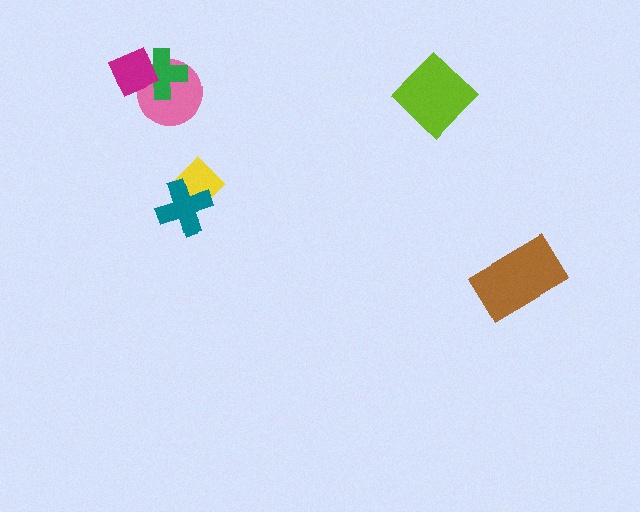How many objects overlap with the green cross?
2 objects overlap with the green cross.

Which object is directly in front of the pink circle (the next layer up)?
The green cross is directly in front of the pink circle.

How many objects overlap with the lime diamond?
0 objects overlap with the lime diamond.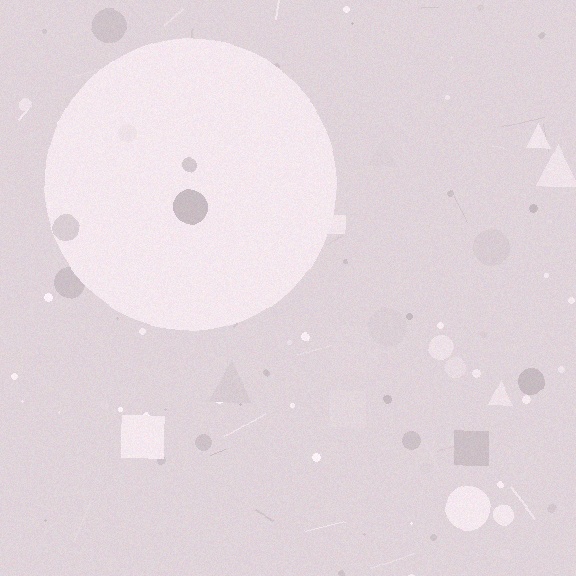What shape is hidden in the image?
A circle is hidden in the image.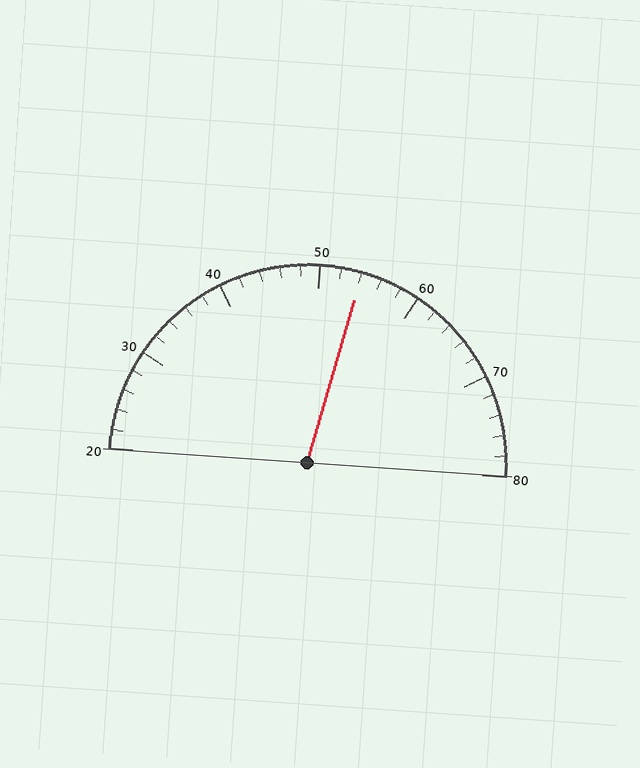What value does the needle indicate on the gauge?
The needle indicates approximately 54.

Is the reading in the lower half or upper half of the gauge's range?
The reading is in the upper half of the range (20 to 80).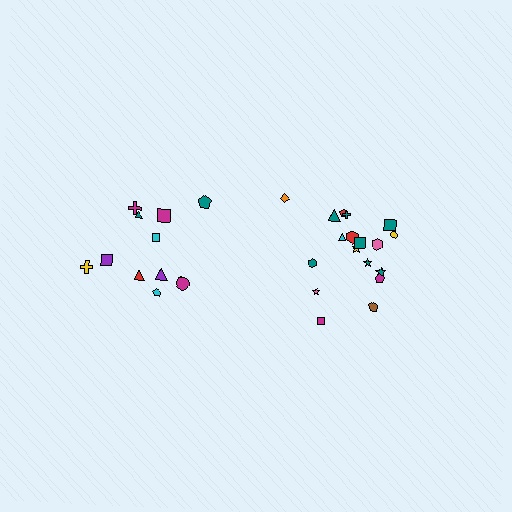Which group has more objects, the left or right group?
The right group.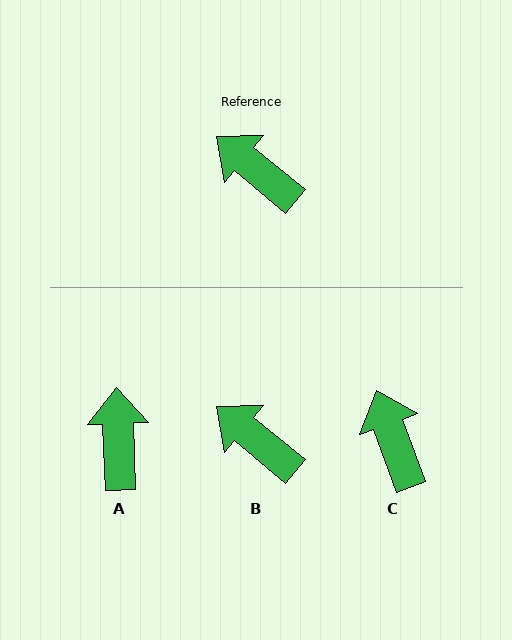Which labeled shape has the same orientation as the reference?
B.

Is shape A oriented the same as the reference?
No, it is off by about 48 degrees.